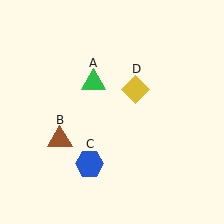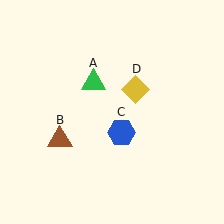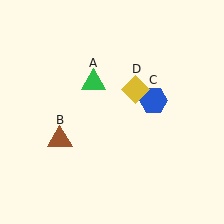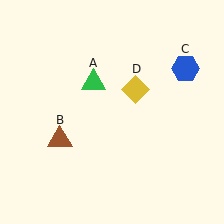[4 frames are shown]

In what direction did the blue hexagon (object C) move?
The blue hexagon (object C) moved up and to the right.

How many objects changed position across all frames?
1 object changed position: blue hexagon (object C).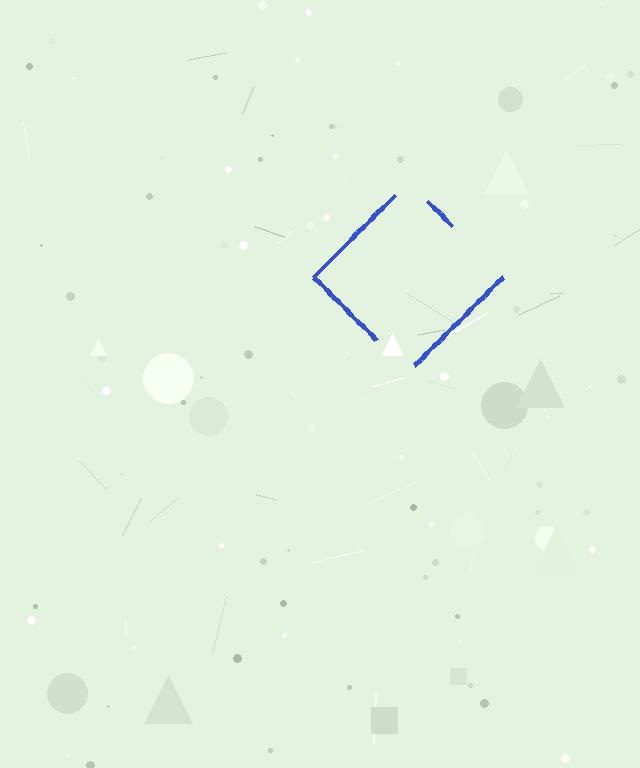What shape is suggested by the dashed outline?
The dashed outline suggests a diamond.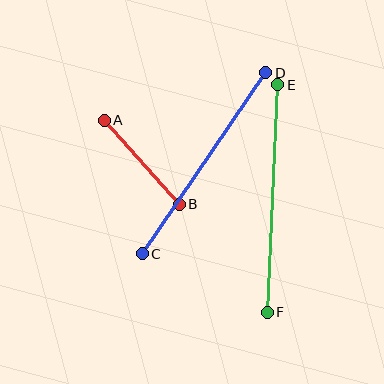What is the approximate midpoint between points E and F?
The midpoint is at approximately (273, 199) pixels.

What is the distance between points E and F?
The distance is approximately 228 pixels.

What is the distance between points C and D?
The distance is approximately 219 pixels.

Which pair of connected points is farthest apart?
Points E and F are farthest apart.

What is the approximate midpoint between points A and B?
The midpoint is at approximately (142, 162) pixels.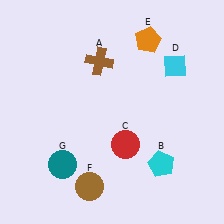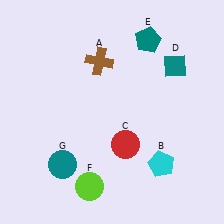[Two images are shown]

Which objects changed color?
D changed from cyan to teal. E changed from orange to teal. F changed from brown to lime.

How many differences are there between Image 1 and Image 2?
There are 3 differences between the two images.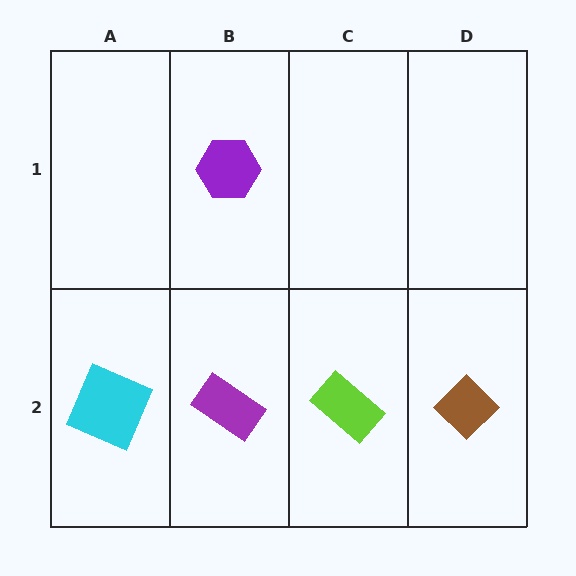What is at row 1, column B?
A purple hexagon.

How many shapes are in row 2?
4 shapes.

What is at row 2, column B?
A purple rectangle.